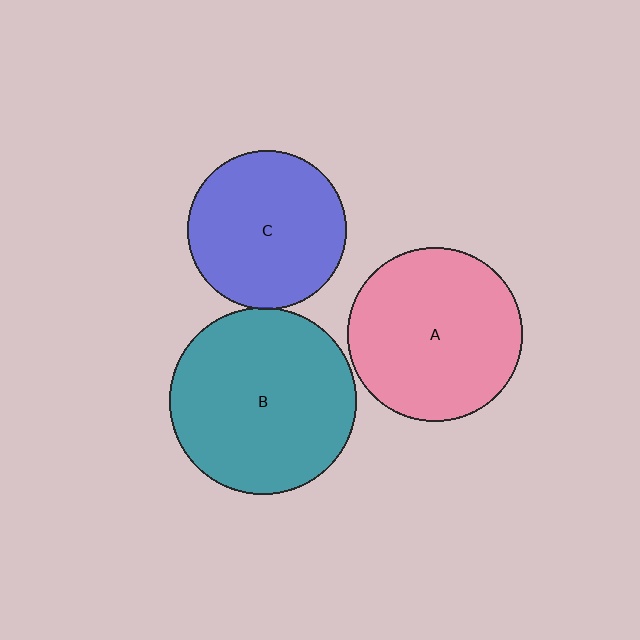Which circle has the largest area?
Circle B (teal).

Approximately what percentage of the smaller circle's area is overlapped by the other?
Approximately 5%.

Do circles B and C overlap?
Yes.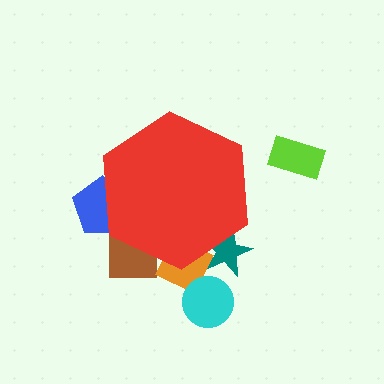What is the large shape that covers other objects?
A red hexagon.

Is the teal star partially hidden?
Yes, the teal star is partially hidden behind the red hexagon.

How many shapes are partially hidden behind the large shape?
4 shapes are partially hidden.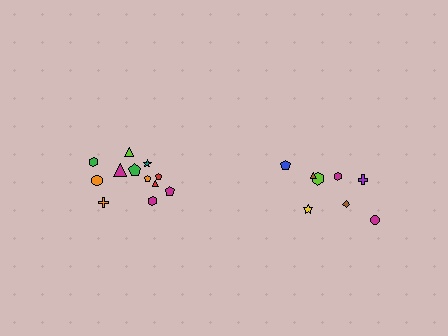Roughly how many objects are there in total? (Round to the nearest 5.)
Roughly 20 objects in total.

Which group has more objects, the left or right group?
The left group.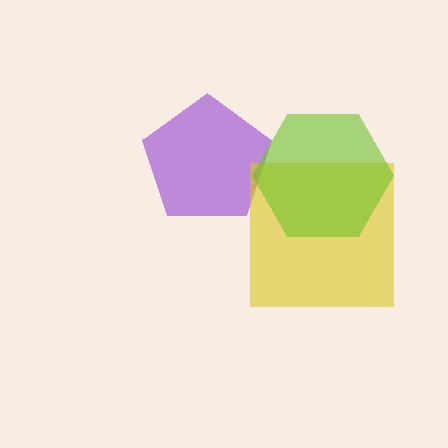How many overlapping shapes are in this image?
There are 3 overlapping shapes in the image.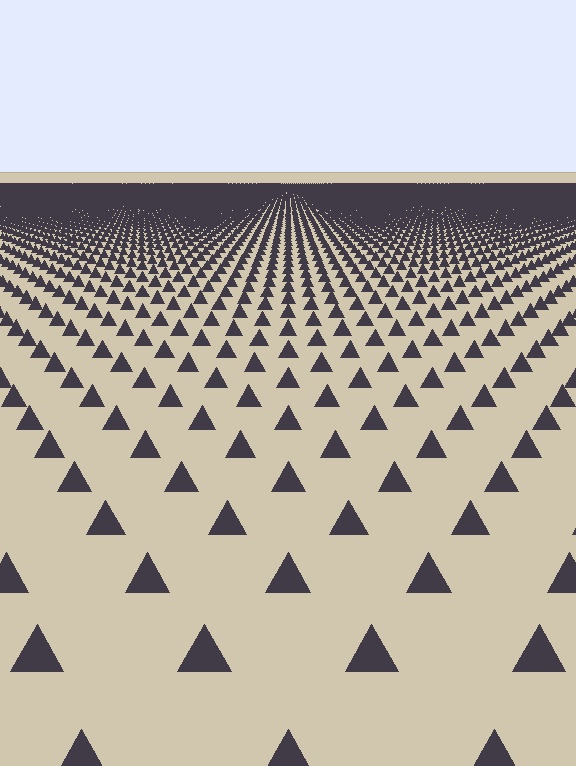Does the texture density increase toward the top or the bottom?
Density increases toward the top.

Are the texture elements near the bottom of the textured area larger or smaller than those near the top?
Larger. Near the bottom, elements are closer to the viewer and appear at a bigger on-screen size.